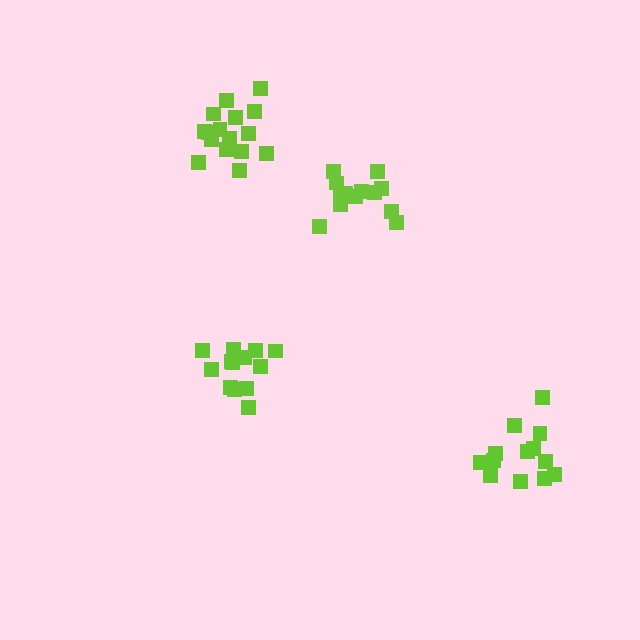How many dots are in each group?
Group 1: 16 dots, Group 2: 13 dots, Group 3: 13 dots, Group 4: 13 dots (55 total).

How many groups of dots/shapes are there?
There are 4 groups.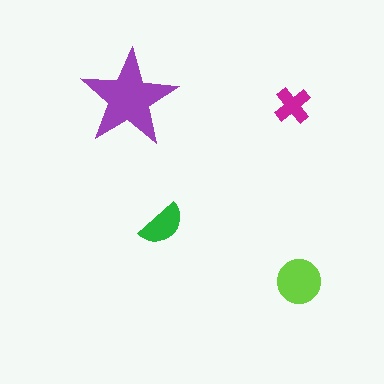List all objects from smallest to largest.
The magenta cross, the green semicircle, the lime circle, the purple star.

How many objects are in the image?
There are 4 objects in the image.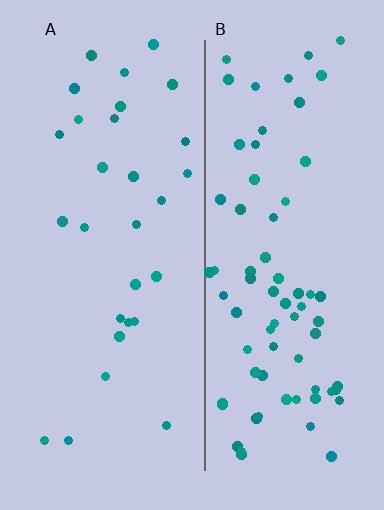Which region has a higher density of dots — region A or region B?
B (the right).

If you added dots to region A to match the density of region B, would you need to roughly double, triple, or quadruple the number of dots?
Approximately triple.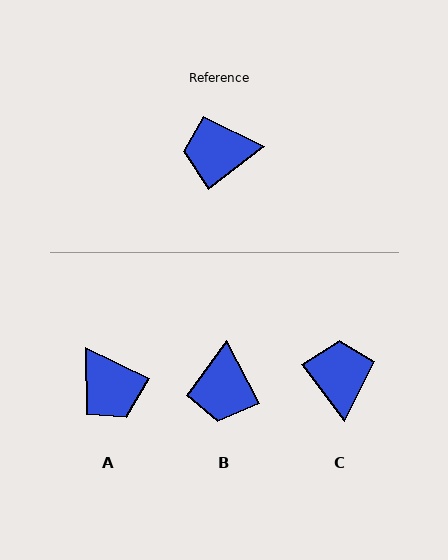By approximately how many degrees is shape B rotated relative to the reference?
Approximately 80 degrees counter-clockwise.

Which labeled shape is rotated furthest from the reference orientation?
A, about 117 degrees away.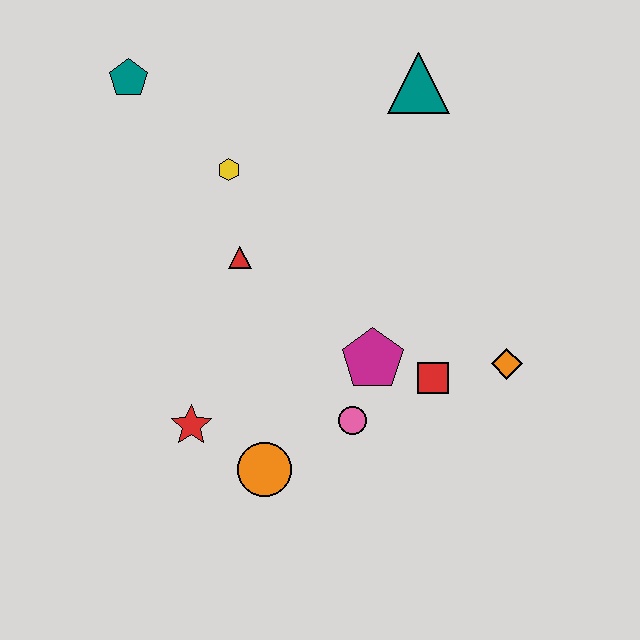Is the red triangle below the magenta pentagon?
No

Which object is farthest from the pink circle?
The teal pentagon is farthest from the pink circle.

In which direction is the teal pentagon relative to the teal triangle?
The teal pentagon is to the left of the teal triangle.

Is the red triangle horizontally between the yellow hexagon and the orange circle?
Yes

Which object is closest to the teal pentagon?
The yellow hexagon is closest to the teal pentagon.